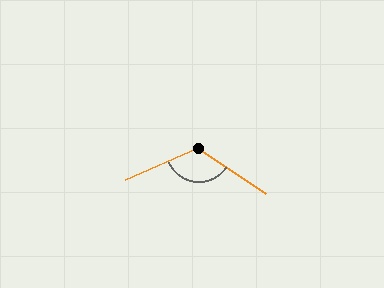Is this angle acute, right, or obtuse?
It is obtuse.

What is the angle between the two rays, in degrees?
Approximately 123 degrees.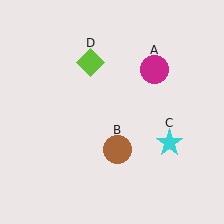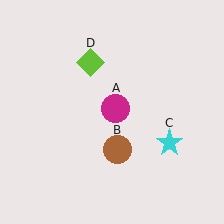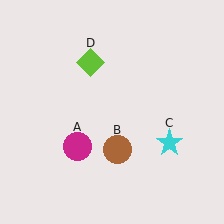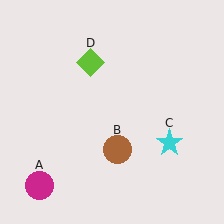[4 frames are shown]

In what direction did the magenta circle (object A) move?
The magenta circle (object A) moved down and to the left.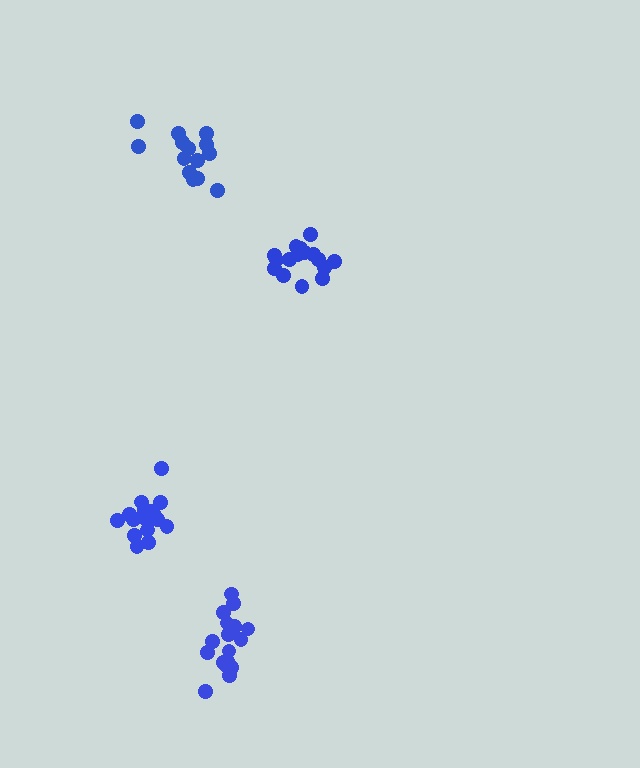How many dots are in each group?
Group 1: 17 dots, Group 2: 14 dots, Group 3: 16 dots, Group 4: 16 dots (63 total).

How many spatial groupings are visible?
There are 4 spatial groupings.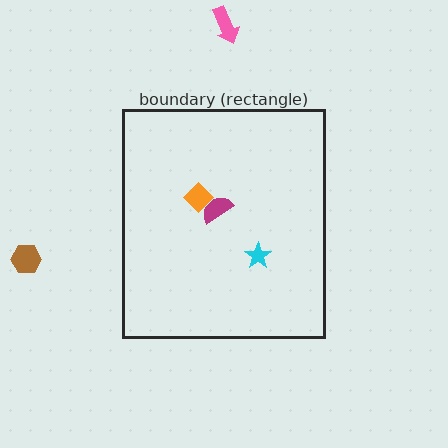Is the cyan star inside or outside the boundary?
Inside.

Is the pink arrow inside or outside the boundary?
Outside.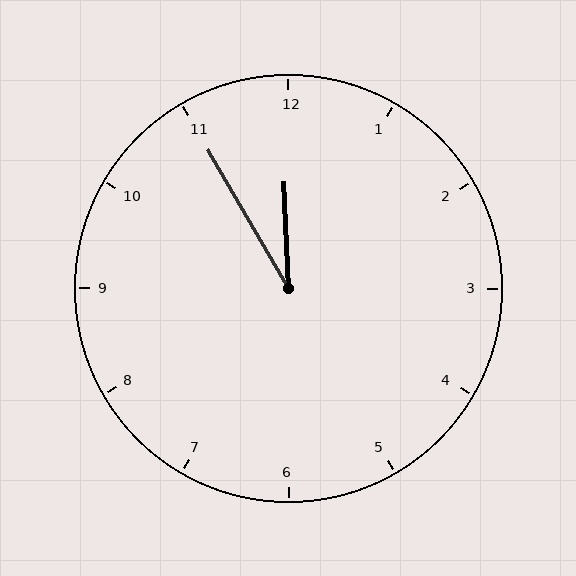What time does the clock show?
11:55.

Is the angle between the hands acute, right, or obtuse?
It is acute.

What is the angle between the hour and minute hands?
Approximately 28 degrees.